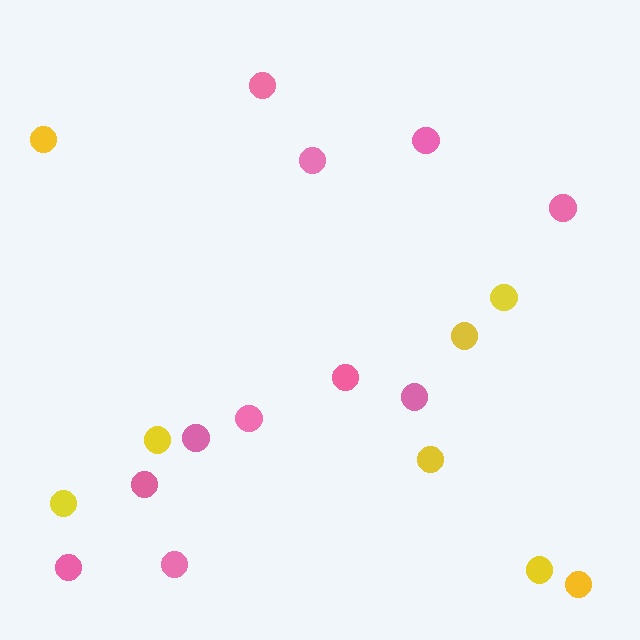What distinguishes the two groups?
There are 2 groups: one group of pink circles (11) and one group of yellow circles (8).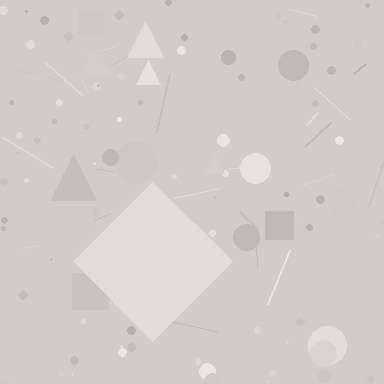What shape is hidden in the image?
A diamond is hidden in the image.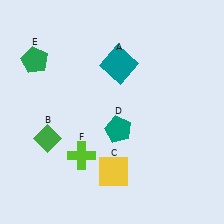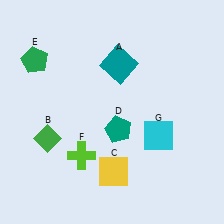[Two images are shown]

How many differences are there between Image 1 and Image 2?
There is 1 difference between the two images.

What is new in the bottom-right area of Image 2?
A cyan square (G) was added in the bottom-right area of Image 2.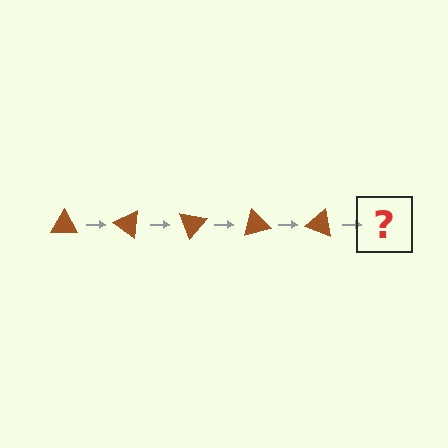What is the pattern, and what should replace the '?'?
The pattern is that the triangle rotates 35 degrees each step. The '?' should be a brown triangle rotated 175 degrees.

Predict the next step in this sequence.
The next step is a brown triangle rotated 175 degrees.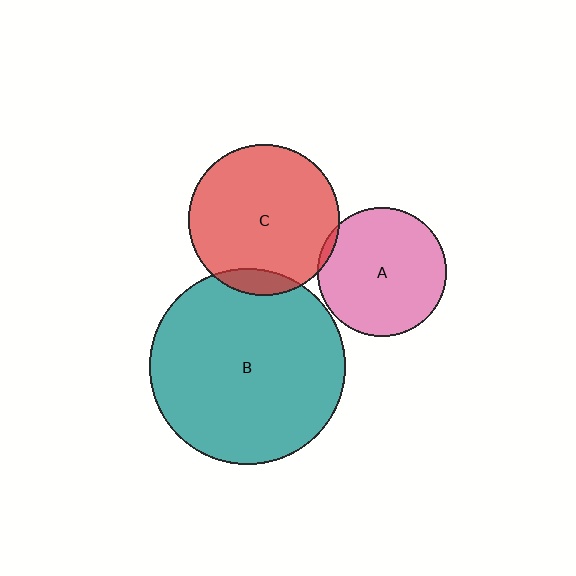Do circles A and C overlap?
Yes.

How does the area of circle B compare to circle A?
Approximately 2.3 times.